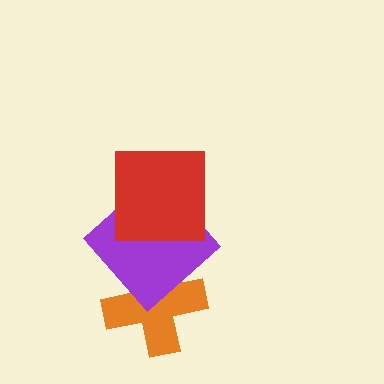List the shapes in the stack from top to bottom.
From top to bottom: the red square, the purple diamond, the orange cross.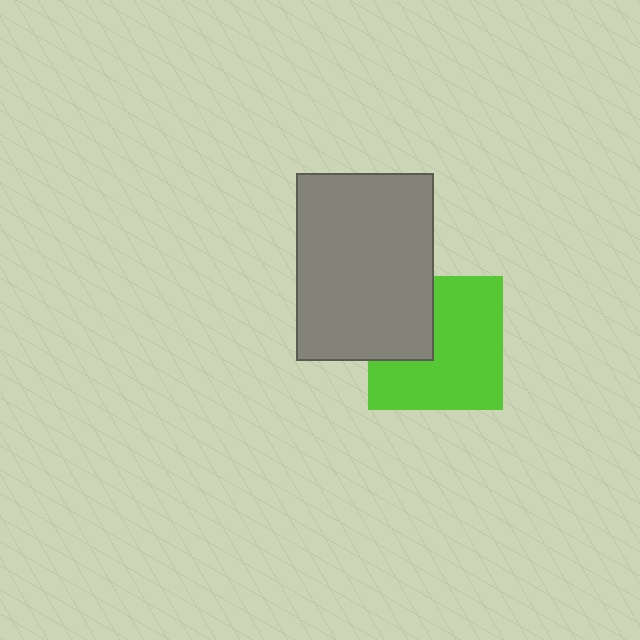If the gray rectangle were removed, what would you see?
You would see the complete lime square.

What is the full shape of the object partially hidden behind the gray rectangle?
The partially hidden object is a lime square.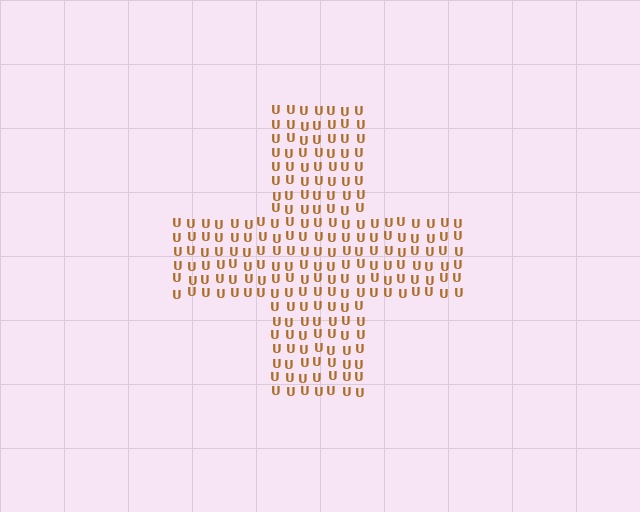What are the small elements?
The small elements are letter U's.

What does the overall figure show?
The overall figure shows a cross.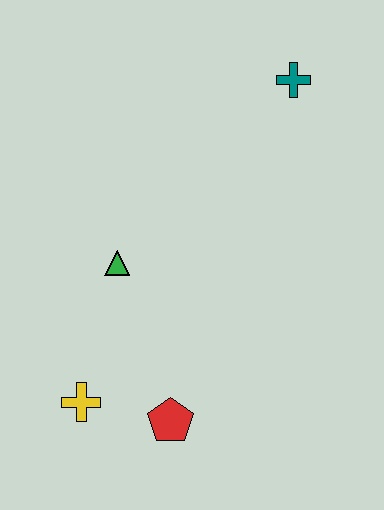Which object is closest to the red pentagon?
The yellow cross is closest to the red pentagon.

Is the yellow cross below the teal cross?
Yes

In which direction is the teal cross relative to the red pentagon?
The teal cross is above the red pentagon.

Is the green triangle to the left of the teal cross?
Yes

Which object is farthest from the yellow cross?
The teal cross is farthest from the yellow cross.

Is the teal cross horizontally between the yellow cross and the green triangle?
No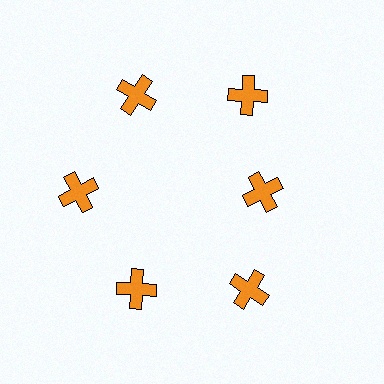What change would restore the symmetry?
The symmetry would be restored by moving it outward, back onto the ring so that all 6 crosses sit at equal angles and equal distance from the center.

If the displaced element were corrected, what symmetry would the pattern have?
It would have 6-fold rotational symmetry — the pattern would map onto itself every 60 degrees.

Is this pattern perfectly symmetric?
No. The 6 orange crosses are arranged in a ring, but one element near the 3 o'clock position is pulled inward toward the center, breaking the 6-fold rotational symmetry.